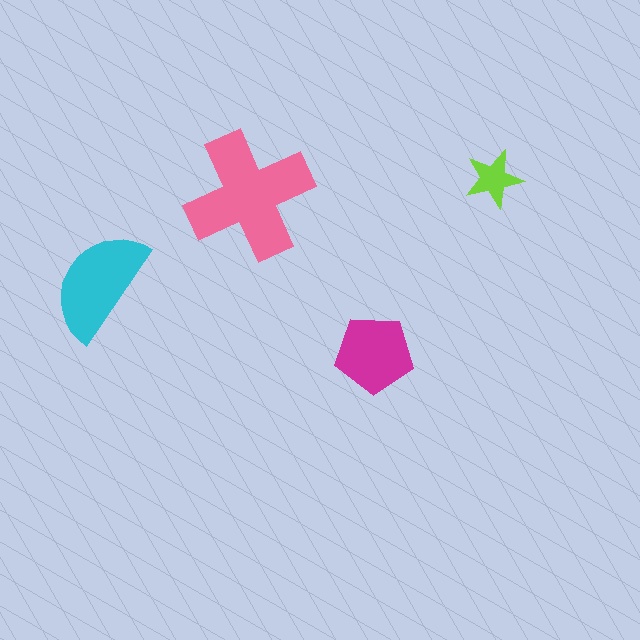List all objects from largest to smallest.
The pink cross, the cyan semicircle, the magenta pentagon, the lime star.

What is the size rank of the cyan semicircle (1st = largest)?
2nd.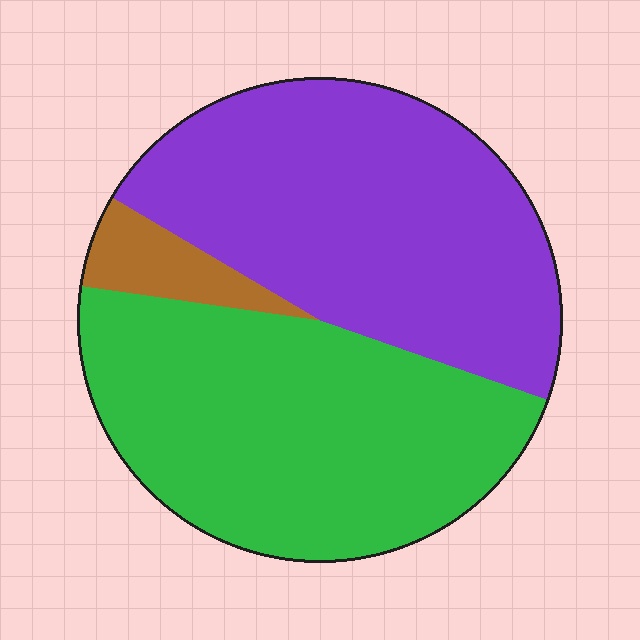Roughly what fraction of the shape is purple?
Purple takes up between a third and a half of the shape.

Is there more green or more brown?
Green.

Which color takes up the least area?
Brown, at roughly 5%.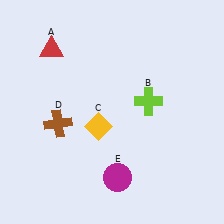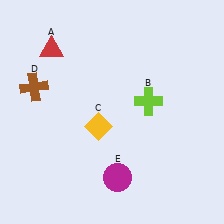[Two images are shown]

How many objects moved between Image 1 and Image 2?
1 object moved between the two images.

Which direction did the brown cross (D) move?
The brown cross (D) moved up.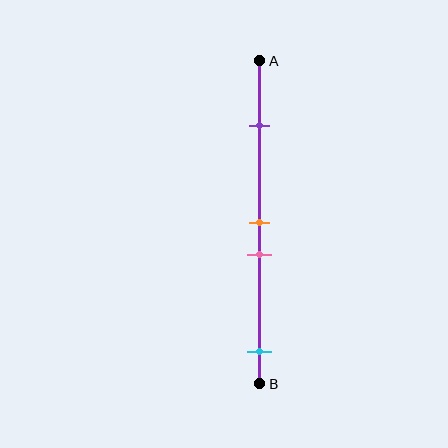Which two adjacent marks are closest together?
The orange and pink marks are the closest adjacent pair.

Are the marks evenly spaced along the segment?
No, the marks are not evenly spaced.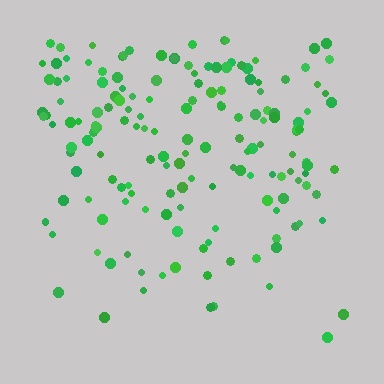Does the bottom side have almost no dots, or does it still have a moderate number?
Still a moderate number, just noticeably fewer than the top.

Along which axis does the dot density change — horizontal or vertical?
Vertical.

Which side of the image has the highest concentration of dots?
The top.